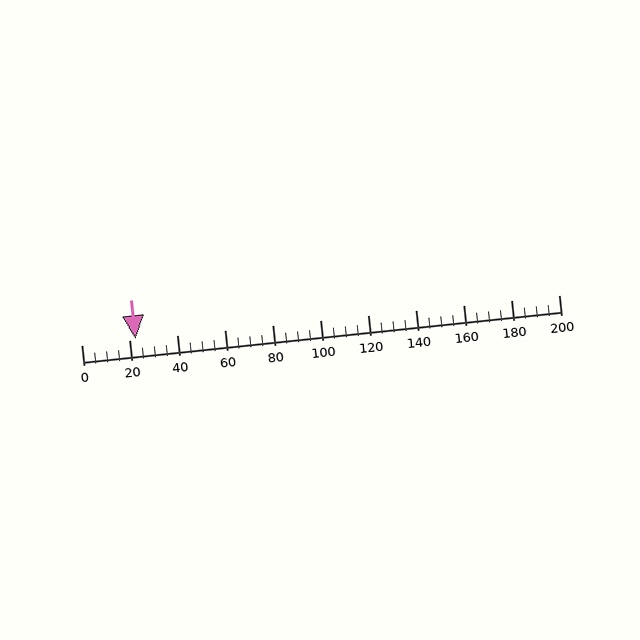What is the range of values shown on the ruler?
The ruler shows values from 0 to 200.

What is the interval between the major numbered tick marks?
The major tick marks are spaced 20 units apart.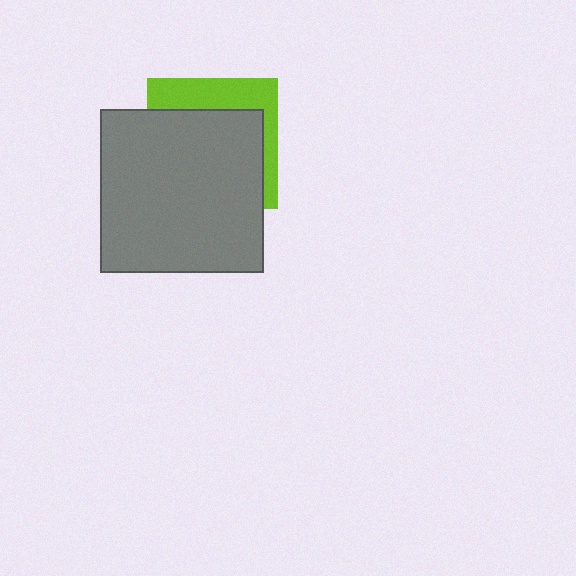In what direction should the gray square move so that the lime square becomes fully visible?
The gray square should move down. That is the shortest direction to clear the overlap and leave the lime square fully visible.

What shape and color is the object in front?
The object in front is a gray square.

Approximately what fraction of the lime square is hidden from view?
Roughly 68% of the lime square is hidden behind the gray square.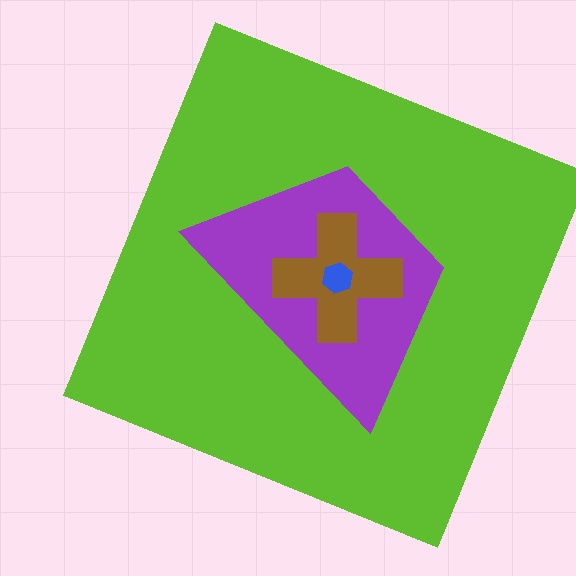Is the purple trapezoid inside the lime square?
Yes.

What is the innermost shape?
The blue hexagon.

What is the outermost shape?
The lime square.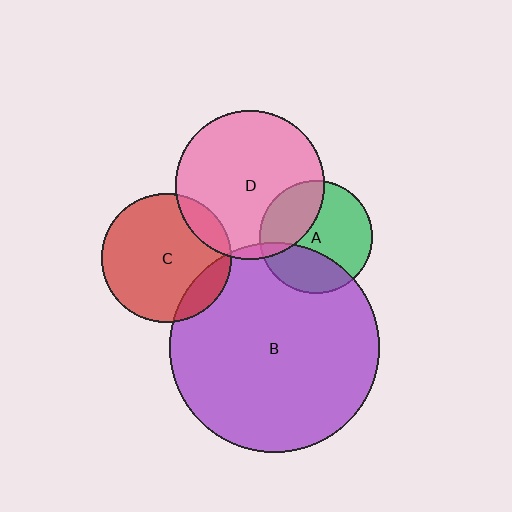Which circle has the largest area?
Circle B (purple).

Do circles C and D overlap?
Yes.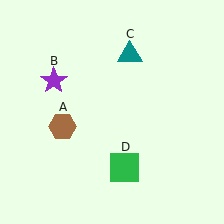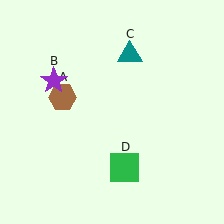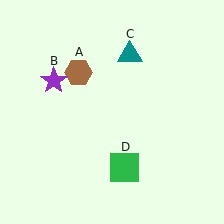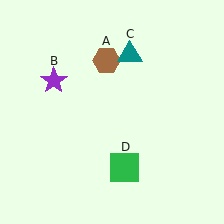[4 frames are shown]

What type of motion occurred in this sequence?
The brown hexagon (object A) rotated clockwise around the center of the scene.